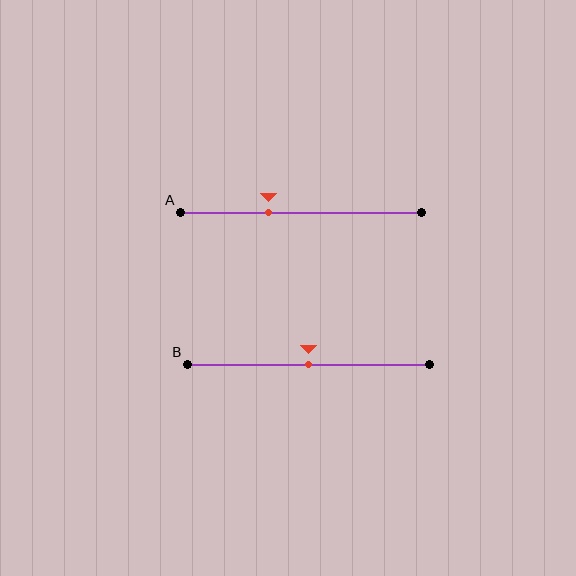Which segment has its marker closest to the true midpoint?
Segment B has its marker closest to the true midpoint.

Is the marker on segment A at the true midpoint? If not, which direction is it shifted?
No, the marker on segment A is shifted to the left by about 13% of the segment length.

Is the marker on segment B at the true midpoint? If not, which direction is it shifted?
Yes, the marker on segment B is at the true midpoint.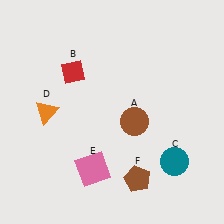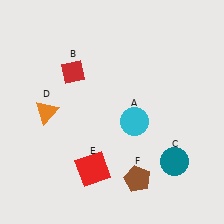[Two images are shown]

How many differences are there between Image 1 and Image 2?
There are 2 differences between the two images.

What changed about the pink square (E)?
In Image 1, E is pink. In Image 2, it changed to red.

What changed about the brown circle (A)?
In Image 1, A is brown. In Image 2, it changed to cyan.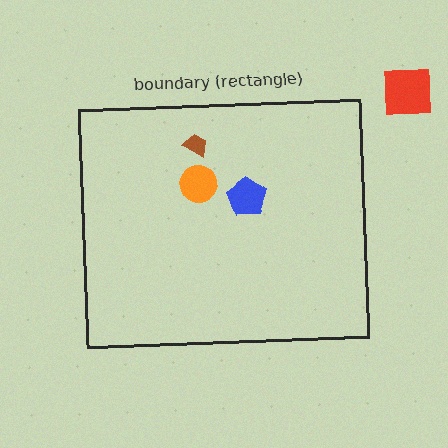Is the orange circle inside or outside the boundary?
Inside.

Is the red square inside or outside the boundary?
Outside.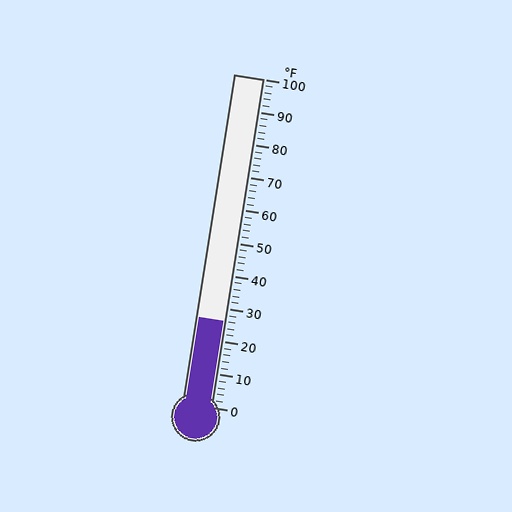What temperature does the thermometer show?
The thermometer shows approximately 26°F.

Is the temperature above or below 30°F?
The temperature is below 30°F.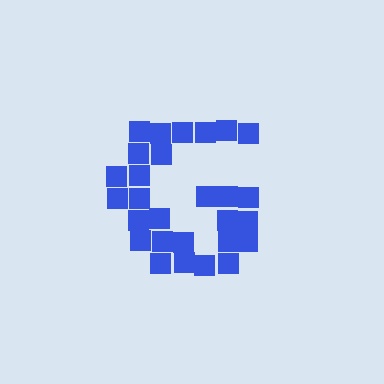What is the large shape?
The large shape is the letter G.